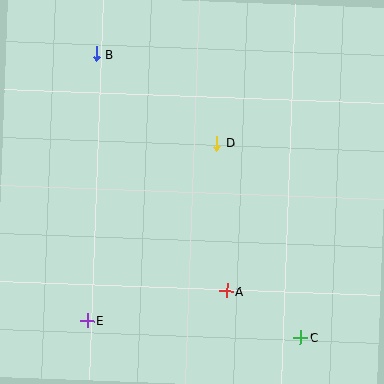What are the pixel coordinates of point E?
Point E is at (87, 321).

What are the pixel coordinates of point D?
Point D is at (217, 143).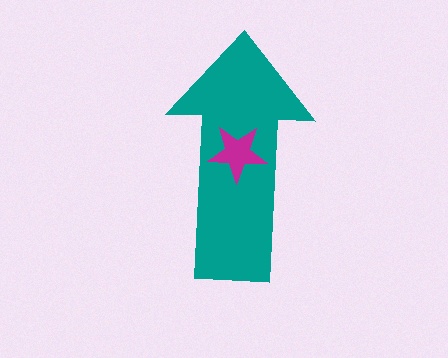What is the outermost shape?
The teal arrow.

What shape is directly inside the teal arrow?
The magenta star.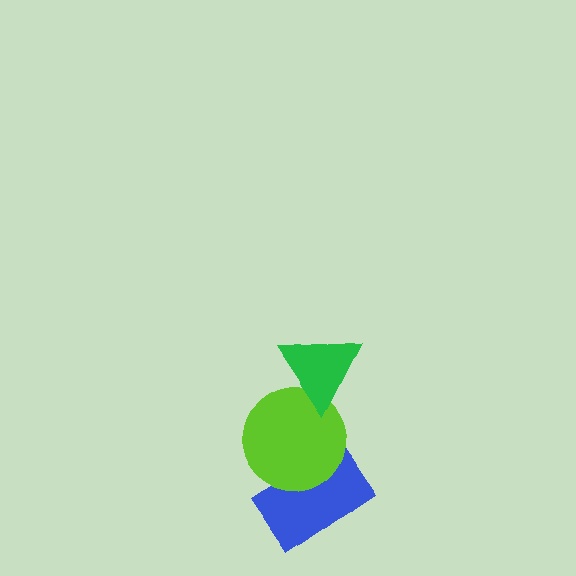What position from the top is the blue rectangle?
The blue rectangle is 3rd from the top.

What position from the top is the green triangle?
The green triangle is 1st from the top.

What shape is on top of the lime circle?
The green triangle is on top of the lime circle.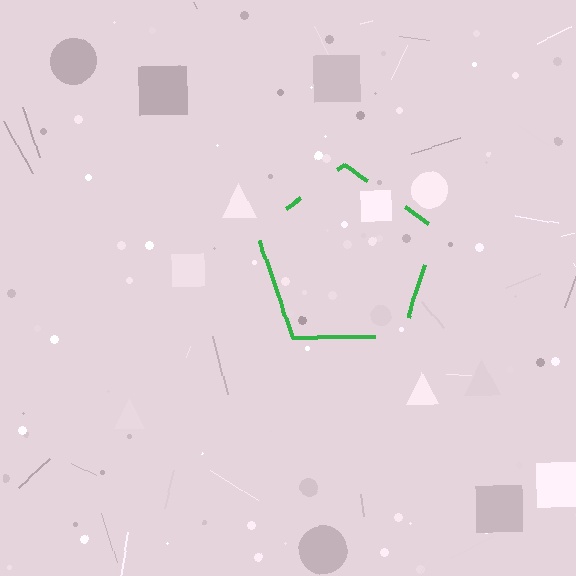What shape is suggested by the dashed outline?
The dashed outline suggests a pentagon.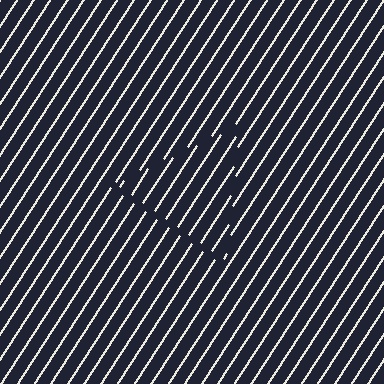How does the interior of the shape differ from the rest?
The interior of the shape contains the same grating, shifted by half a period — the contour is defined by the phase discontinuity where line-ends from the inner and outer gratings abut.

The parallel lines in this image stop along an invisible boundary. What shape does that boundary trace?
An illusory triangle. The interior of the shape contains the same grating, shifted by half a period — the contour is defined by the phase discontinuity where line-ends from the inner and outer gratings abut.